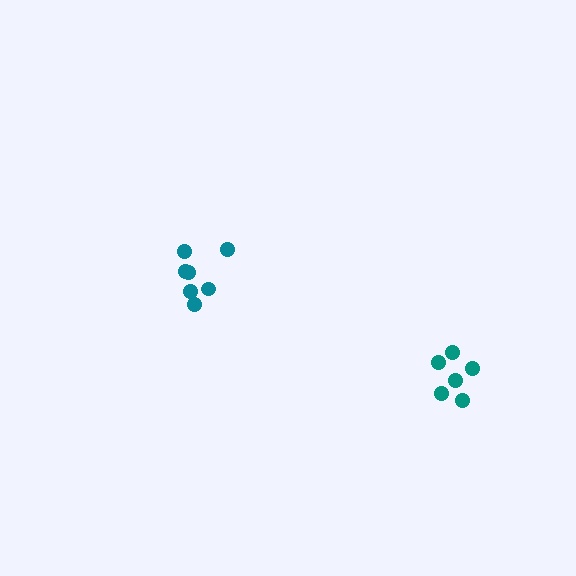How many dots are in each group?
Group 1: 7 dots, Group 2: 6 dots (13 total).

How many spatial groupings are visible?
There are 2 spatial groupings.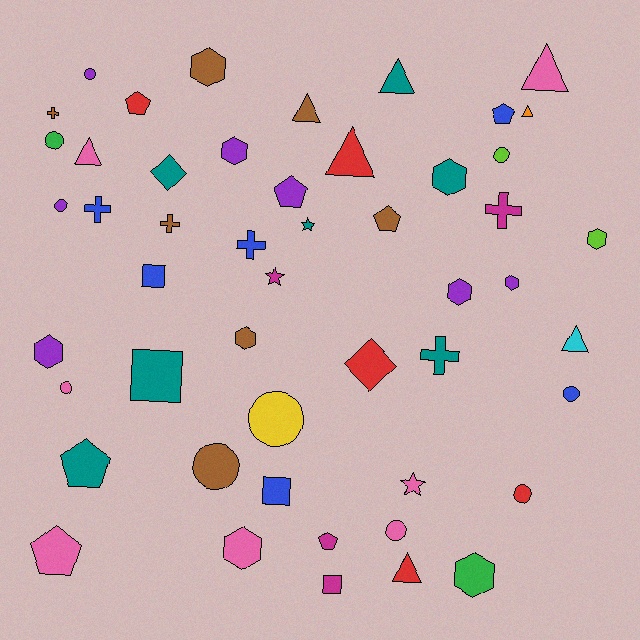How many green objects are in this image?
There are 2 green objects.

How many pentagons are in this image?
There are 7 pentagons.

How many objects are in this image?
There are 50 objects.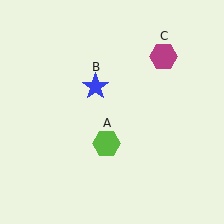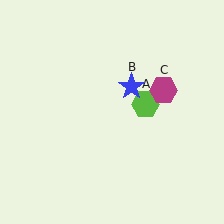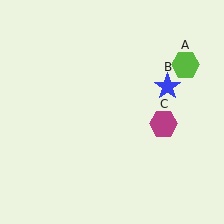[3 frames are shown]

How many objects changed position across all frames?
3 objects changed position: lime hexagon (object A), blue star (object B), magenta hexagon (object C).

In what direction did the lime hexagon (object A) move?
The lime hexagon (object A) moved up and to the right.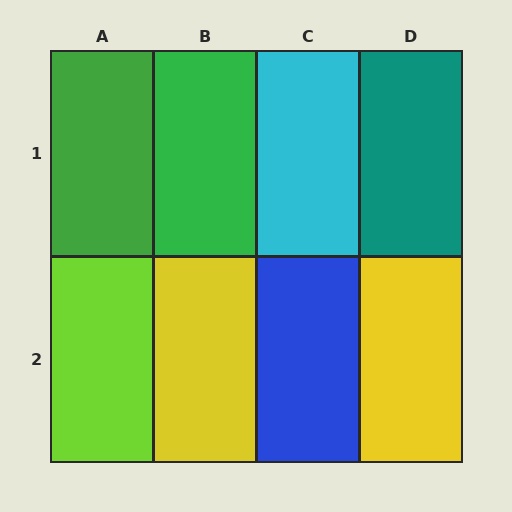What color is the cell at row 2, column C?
Blue.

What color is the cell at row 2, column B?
Yellow.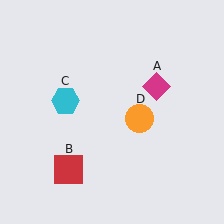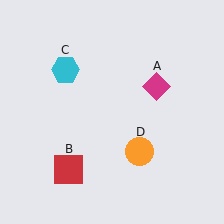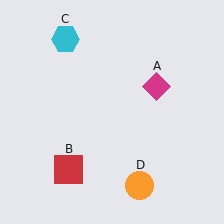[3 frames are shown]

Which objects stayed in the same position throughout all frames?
Magenta diamond (object A) and red square (object B) remained stationary.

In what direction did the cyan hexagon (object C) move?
The cyan hexagon (object C) moved up.